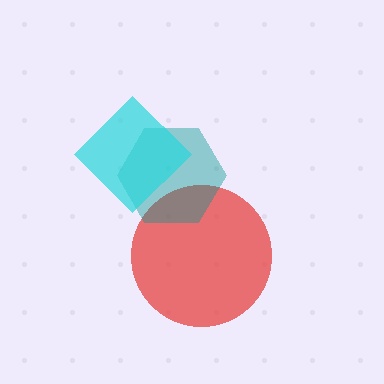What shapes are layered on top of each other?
The layered shapes are: a red circle, a teal hexagon, a cyan diamond.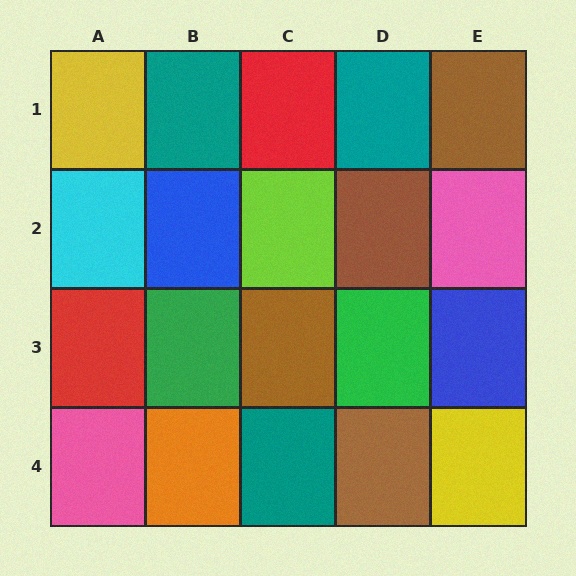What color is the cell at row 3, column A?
Red.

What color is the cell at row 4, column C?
Teal.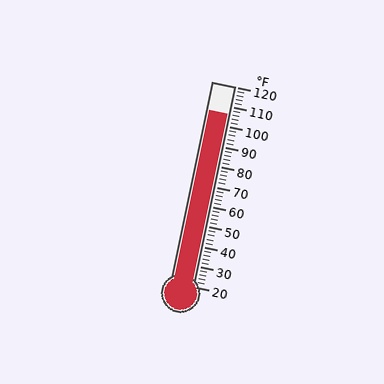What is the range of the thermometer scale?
The thermometer scale ranges from 20°F to 120°F.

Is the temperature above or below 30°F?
The temperature is above 30°F.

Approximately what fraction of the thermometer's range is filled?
The thermometer is filled to approximately 85% of its range.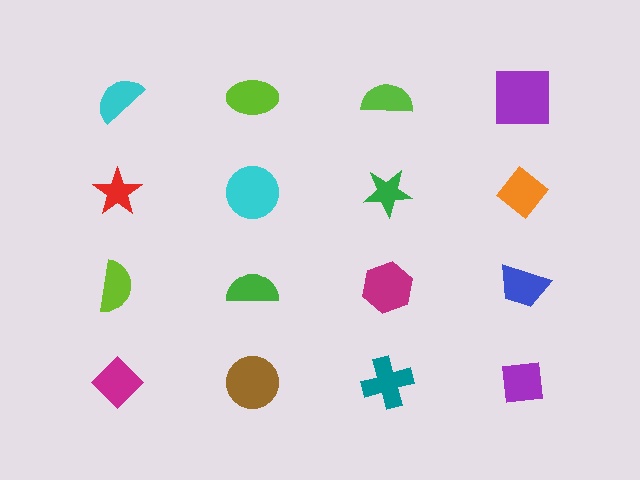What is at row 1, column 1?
A cyan semicircle.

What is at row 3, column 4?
A blue trapezoid.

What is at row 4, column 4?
A purple square.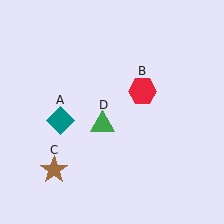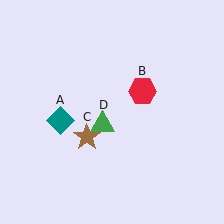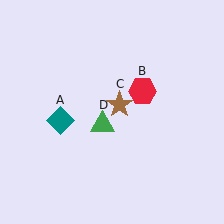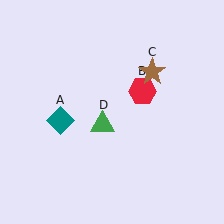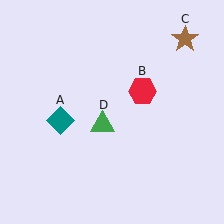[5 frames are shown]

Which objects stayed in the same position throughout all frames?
Teal diamond (object A) and red hexagon (object B) and green triangle (object D) remained stationary.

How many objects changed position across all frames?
1 object changed position: brown star (object C).